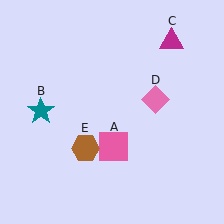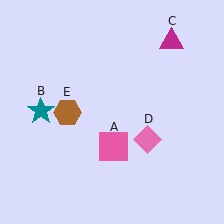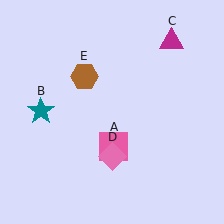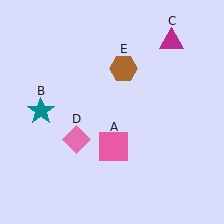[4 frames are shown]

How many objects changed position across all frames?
2 objects changed position: pink diamond (object D), brown hexagon (object E).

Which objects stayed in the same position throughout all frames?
Pink square (object A) and teal star (object B) and magenta triangle (object C) remained stationary.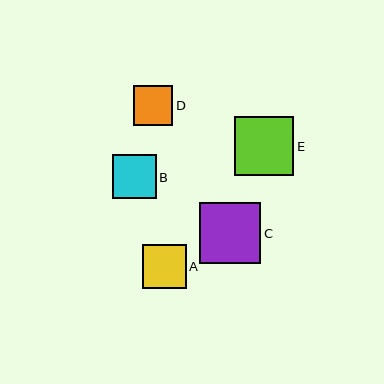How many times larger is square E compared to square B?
Square E is approximately 1.3 times the size of square B.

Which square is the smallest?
Square D is the smallest with a size of approximately 40 pixels.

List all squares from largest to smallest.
From largest to smallest: C, E, B, A, D.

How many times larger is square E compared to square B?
Square E is approximately 1.3 times the size of square B.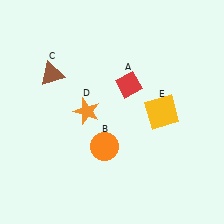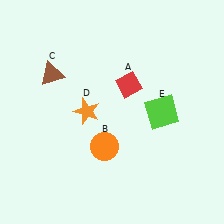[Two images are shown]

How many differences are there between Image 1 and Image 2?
There is 1 difference between the two images.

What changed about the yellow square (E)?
In Image 1, E is yellow. In Image 2, it changed to lime.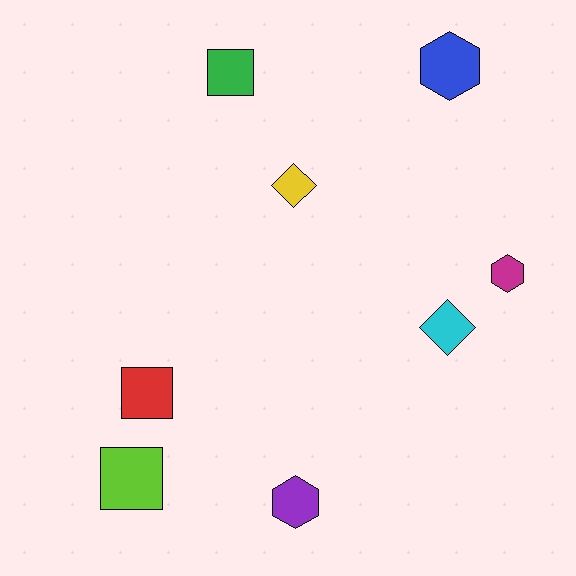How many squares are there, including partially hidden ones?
There are 3 squares.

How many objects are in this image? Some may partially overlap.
There are 8 objects.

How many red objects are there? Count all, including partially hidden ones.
There is 1 red object.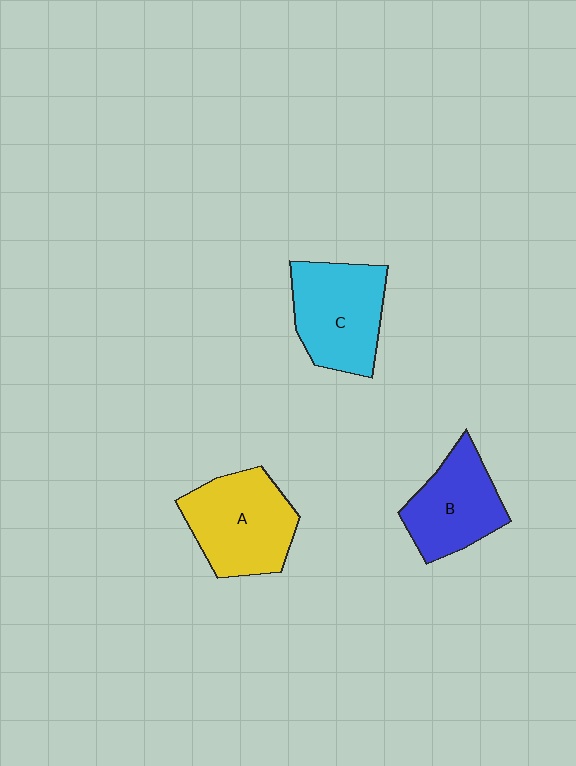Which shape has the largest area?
Shape A (yellow).